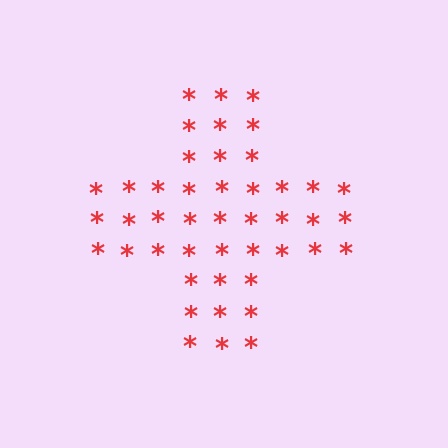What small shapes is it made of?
It is made of small asterisks.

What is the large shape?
The large shape is a cross.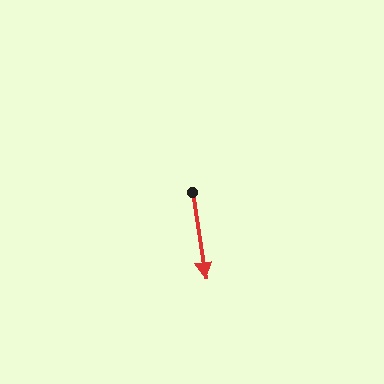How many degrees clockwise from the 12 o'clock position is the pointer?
Approximately 171 degrees.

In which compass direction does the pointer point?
South.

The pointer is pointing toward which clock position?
Roughly 6 o'clock.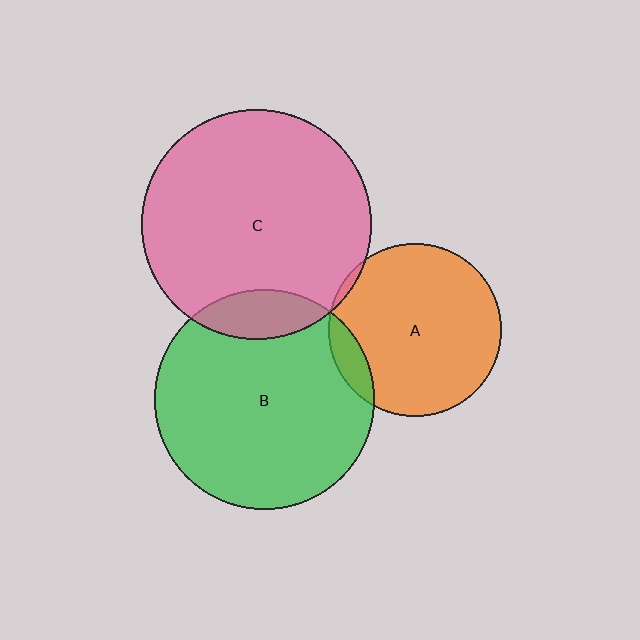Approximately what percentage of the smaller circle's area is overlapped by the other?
Approximately 15%.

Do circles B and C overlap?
Yes.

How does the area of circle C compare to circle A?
Approximately 1.8 times.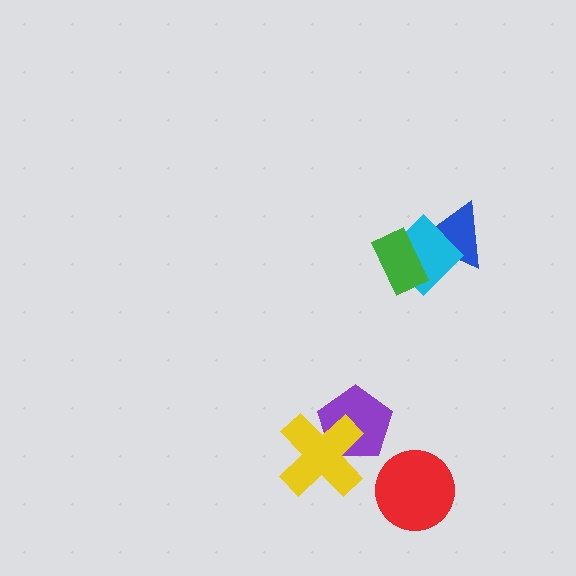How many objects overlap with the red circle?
0 objects overlap with the red circle.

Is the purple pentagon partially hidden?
Yes, it is partially covered by another shape.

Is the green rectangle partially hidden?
No, no other shape covers it.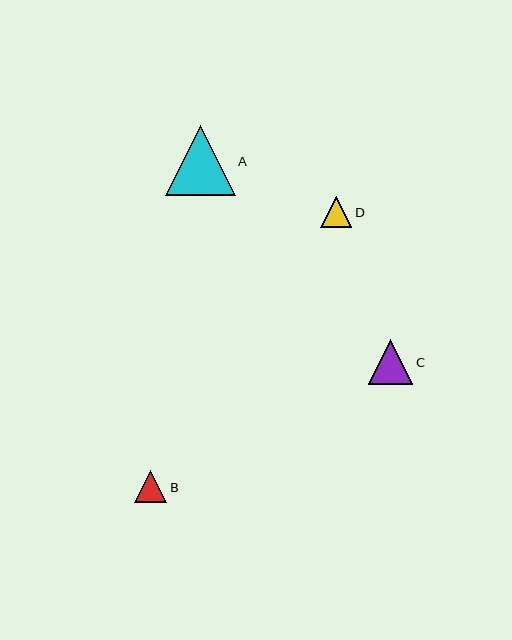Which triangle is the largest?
Triangle A is the largest with a size of approximately 70 pixels.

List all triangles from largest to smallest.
From largest to smallest: A, C, B, D.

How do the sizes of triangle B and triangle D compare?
Triangle B and triangle D are approximately the same size.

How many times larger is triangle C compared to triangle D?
Triangle C is approximately 1.4 times the size of triangle D.